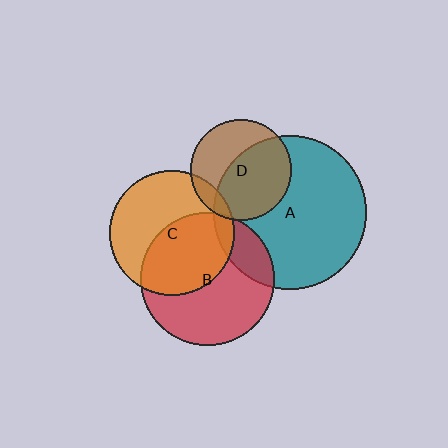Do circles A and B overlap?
Yes.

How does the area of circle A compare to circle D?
Approximately 2.3 times.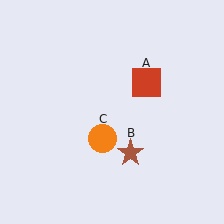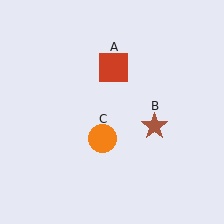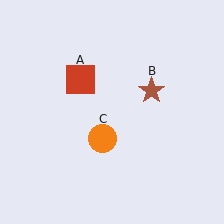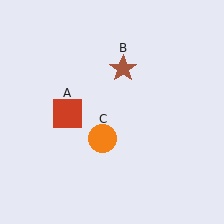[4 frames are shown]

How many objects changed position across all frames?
2 objects changed position: red square (object A), brown star (object B).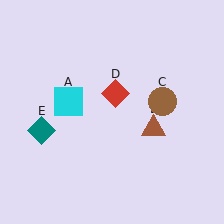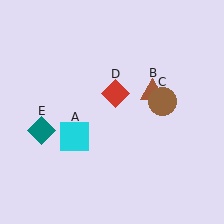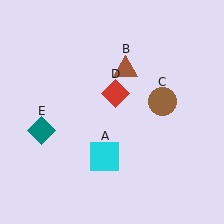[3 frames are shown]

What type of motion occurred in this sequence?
The cyan square (object A), brown triangle (object B) rotated counterclockwise around the center of the scene.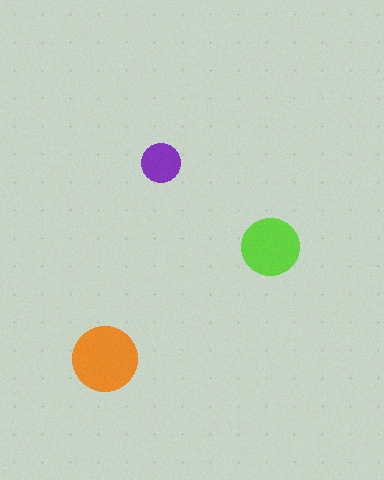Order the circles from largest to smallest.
the orange one, the lime one, the purple one.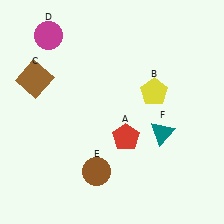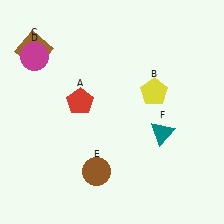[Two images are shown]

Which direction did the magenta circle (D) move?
The magenta circle (D) moved down.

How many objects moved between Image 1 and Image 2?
3 objects moved between the two images.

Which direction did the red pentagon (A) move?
The red pentagon (A) moved left.